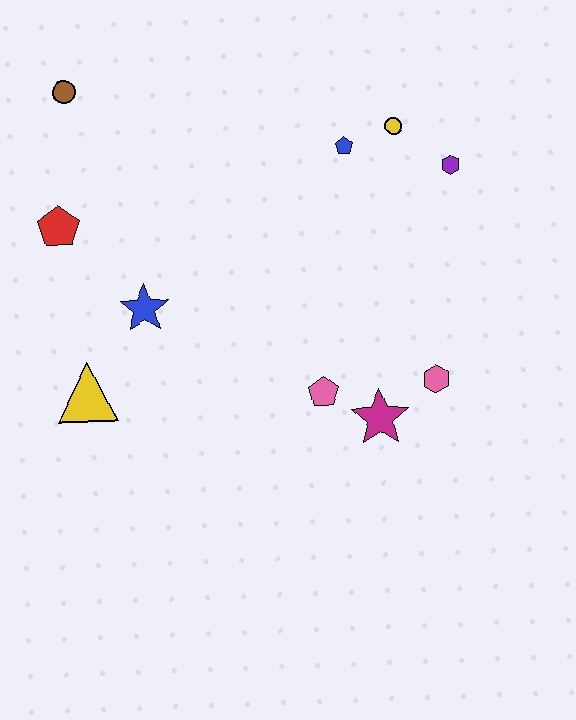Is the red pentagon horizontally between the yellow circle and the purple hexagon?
No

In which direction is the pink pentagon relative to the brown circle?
The pink pentagon is below the brown circle.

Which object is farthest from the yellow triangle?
The purple hexagon is farthest from the yellow triangle.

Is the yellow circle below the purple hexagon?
No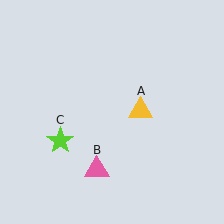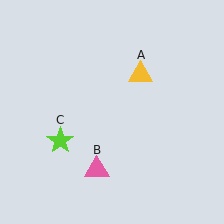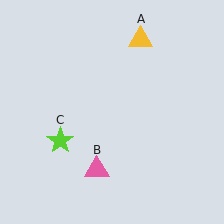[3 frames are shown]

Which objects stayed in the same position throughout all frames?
Pink triangle (object B) and lime star (object C) remained stationary.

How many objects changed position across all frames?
1 object changed position: yellow triangle (object A).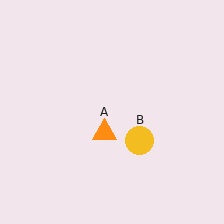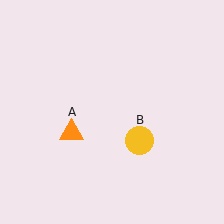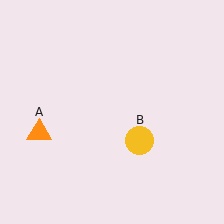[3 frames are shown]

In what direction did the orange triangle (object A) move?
The orange triangle (object A) moved left.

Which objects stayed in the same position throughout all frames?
Yellow circle (object B) remained stationary.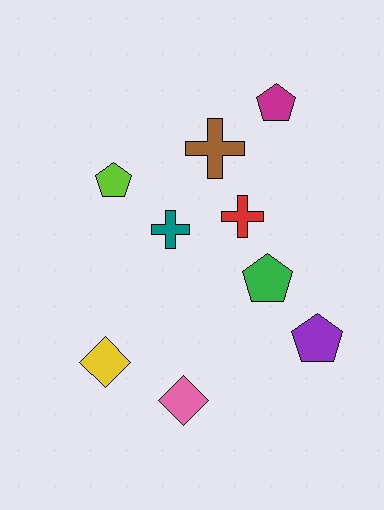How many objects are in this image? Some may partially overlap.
There are 9 objects.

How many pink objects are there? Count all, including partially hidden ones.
There is 1 pink object.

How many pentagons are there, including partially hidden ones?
There are 4 pentagons.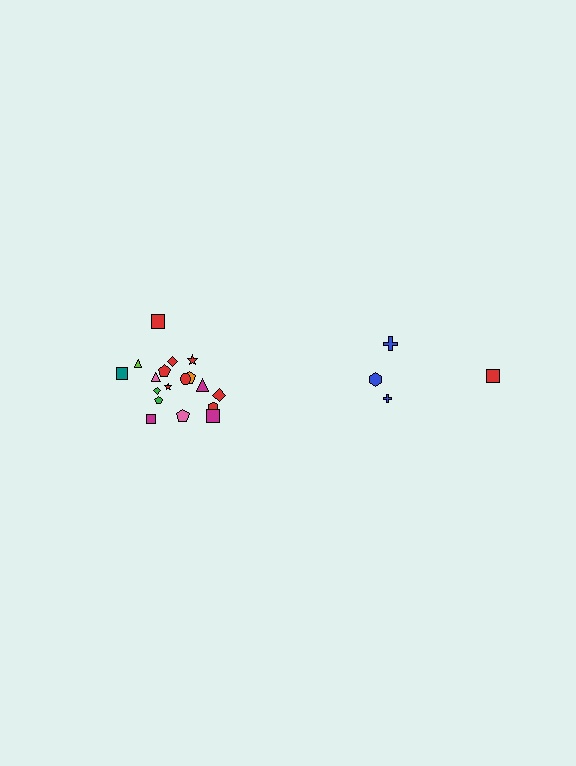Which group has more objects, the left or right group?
The left group.